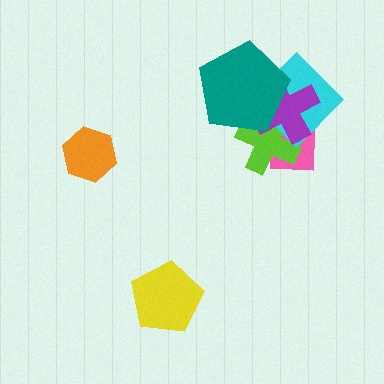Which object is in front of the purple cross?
The teal pentagon is in front of the purple cross.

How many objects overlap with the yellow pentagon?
0 objects overlap with the yellow pentagon.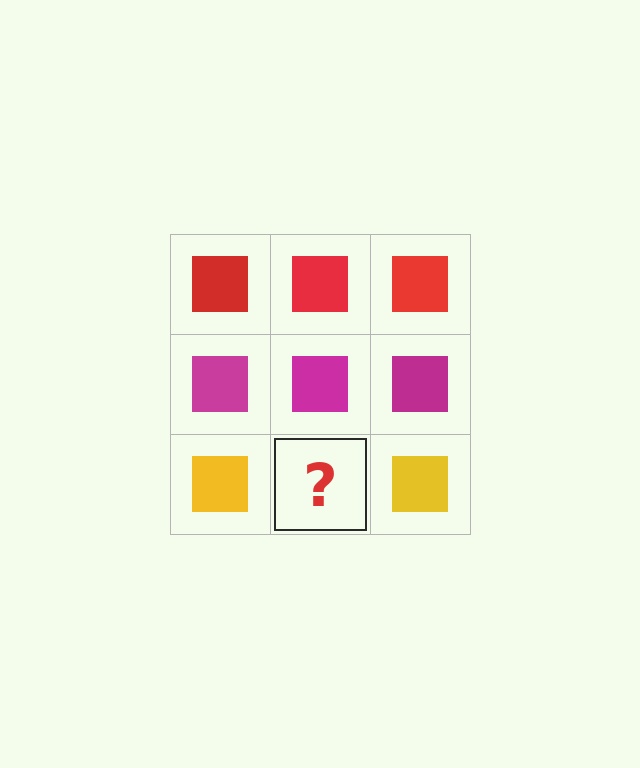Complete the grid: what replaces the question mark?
The question mark should be replaced with a yellow square.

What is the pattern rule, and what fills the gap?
The rule is that each row has a consistent color. The gap should be filled with a yellow square.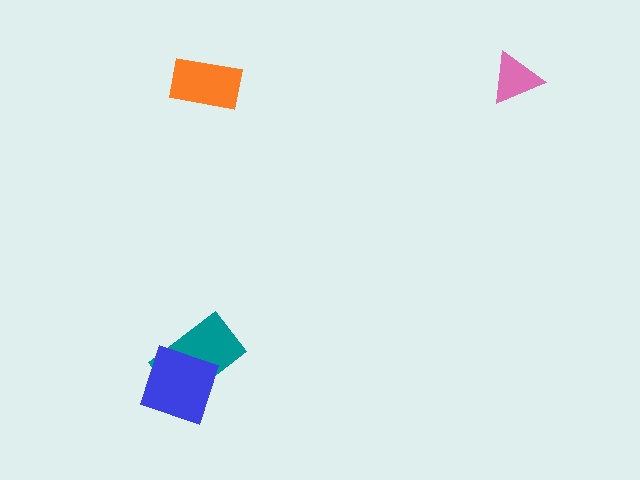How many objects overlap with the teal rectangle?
1 object overlaps with the teal rectangle.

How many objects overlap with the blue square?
1 object overlaps with the blue square.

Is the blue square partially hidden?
No, no other shape covers it.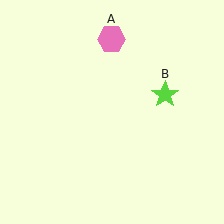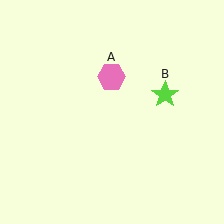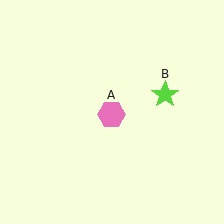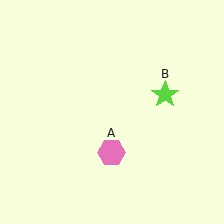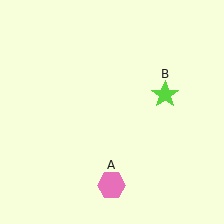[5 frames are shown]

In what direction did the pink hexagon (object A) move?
The pink hexagon (object A) moved down.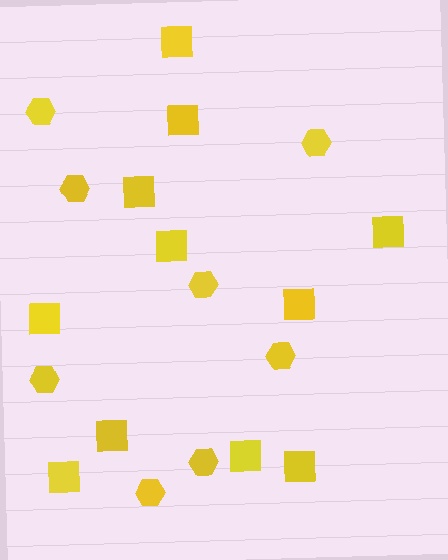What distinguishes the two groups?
There are 2 groups: one group of squares (11) and one group of hexagons (8).